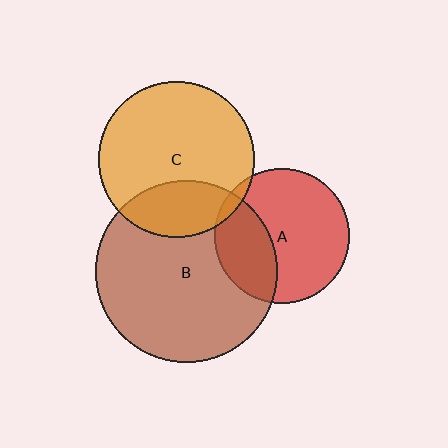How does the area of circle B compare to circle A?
Approximately 1.8 times.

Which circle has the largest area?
Circle B (brown).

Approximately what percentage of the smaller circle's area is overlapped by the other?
Approximately 5%.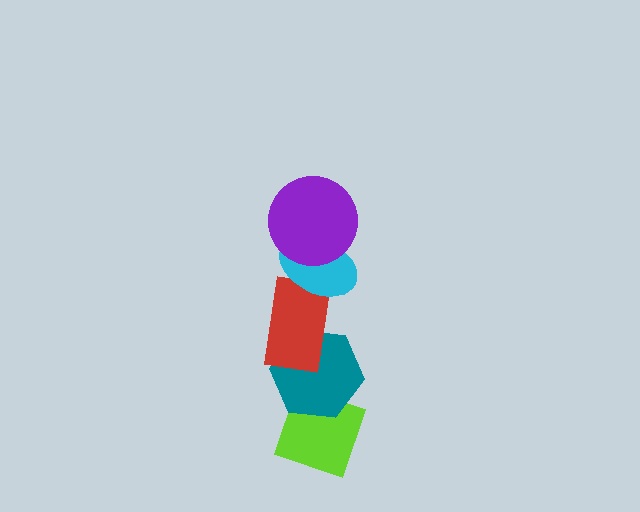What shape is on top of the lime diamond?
The teal hexagon is on top of the lime diamond.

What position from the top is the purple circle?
The purple circle is 1st from the top.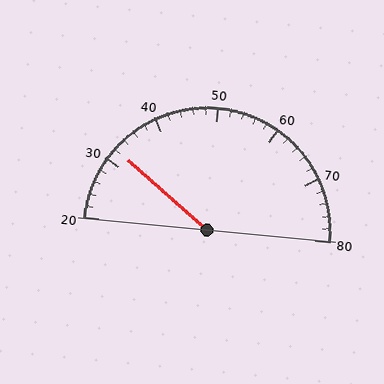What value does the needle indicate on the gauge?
The needle indicates approximately 32.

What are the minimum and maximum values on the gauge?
The gauge ranges from 20 to 80.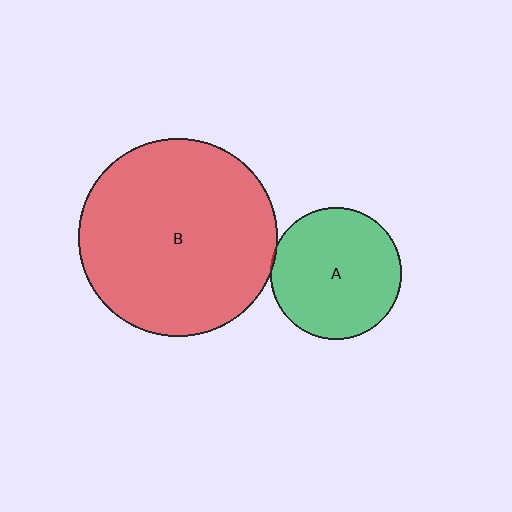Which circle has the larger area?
Circle B (red).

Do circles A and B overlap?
Yes.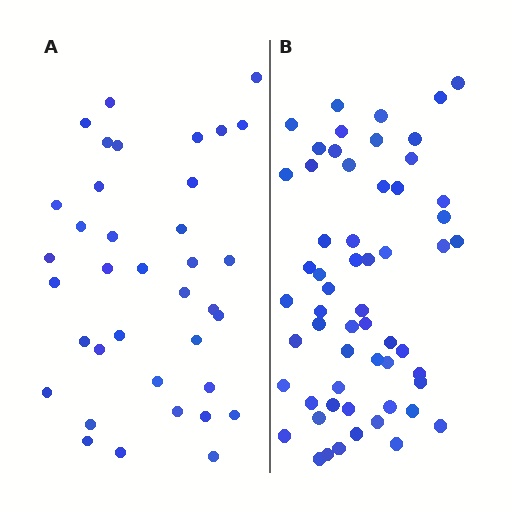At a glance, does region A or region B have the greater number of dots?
Region B (the right region) has more dots.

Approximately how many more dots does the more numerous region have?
Region B has approximately 20 more dots than region A.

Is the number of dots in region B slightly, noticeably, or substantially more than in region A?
Region B has substantially more. The ratio is roughly 1.6 to 1.